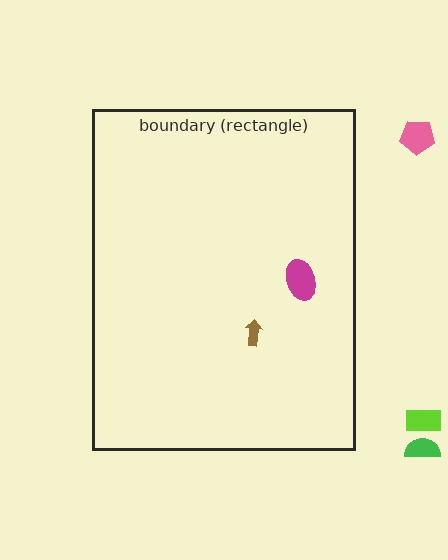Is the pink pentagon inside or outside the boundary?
Outside.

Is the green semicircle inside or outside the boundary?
Outside.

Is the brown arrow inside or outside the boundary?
Inside.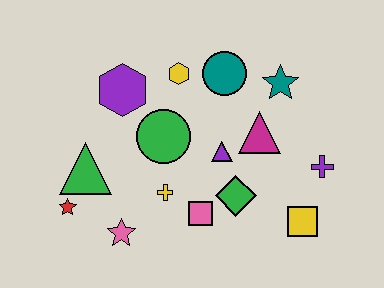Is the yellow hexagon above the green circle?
Yes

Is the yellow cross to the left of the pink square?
Yes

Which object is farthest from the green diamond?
The red star is farthest from the green diamond.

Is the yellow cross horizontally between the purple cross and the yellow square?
No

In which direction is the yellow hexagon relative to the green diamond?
The yellow hexagon is above the green diamond.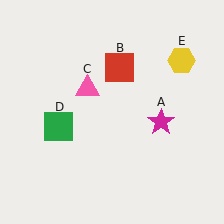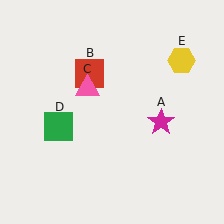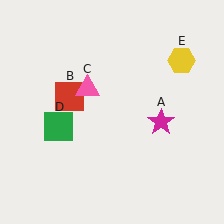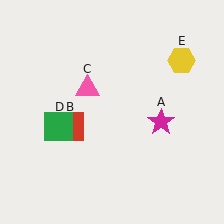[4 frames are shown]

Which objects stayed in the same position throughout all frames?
Magenta star (object A) and pink triangle (object C) and green square (object D) and yellow hexagon (object E) remained stationary.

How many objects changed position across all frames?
1 object changed position: red square (object B).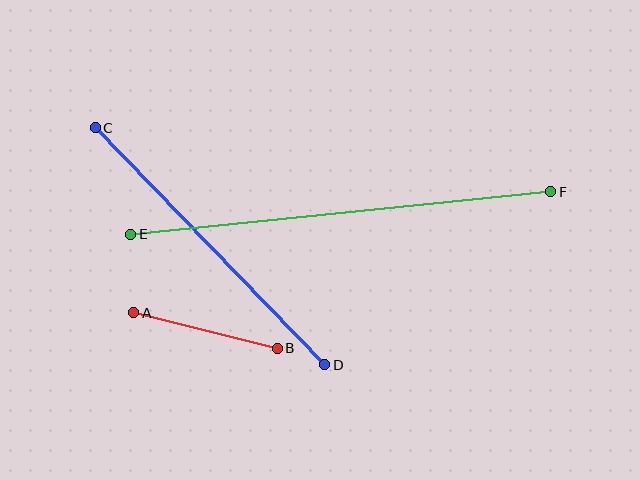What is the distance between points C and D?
The distance is approximately 330 pixels.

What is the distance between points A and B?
The distance is approximately 148 pixels.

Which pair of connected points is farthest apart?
Points E and F are farthest apart.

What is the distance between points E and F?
The distance is approximately 422 pixels.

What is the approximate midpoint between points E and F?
The midpoint is at approximately (341, 213) pixels.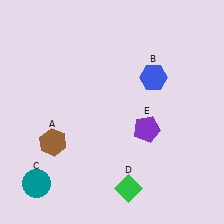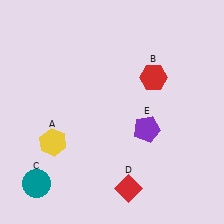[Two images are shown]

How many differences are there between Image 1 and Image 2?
There are 3 differences between the two images.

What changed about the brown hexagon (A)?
In Image 1, A is brown. In Image 2, it changed to yellow.